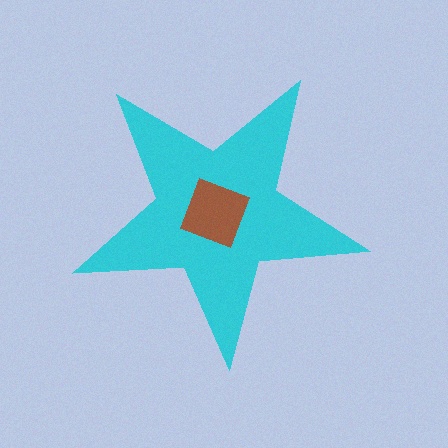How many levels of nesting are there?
2.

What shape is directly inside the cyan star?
The brown diamond.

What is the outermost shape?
The cyan star.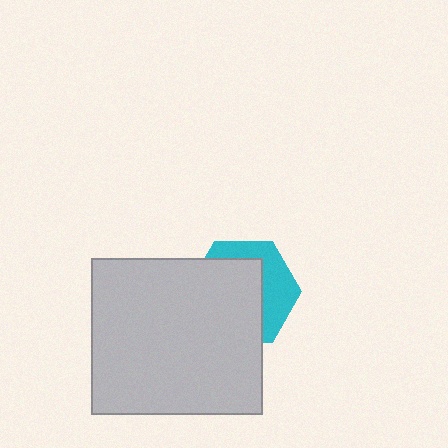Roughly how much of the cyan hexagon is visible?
A small part of it is visible (roughly 37%).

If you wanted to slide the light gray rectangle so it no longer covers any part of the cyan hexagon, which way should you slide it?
Slide it toward the lower-left — that is the most direct way to separate the two shapes.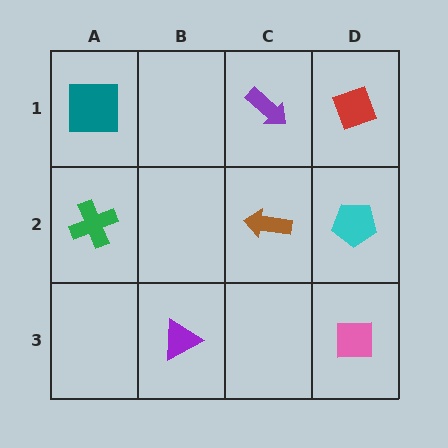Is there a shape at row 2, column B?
No, that cell is empty.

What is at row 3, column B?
A purple triangle.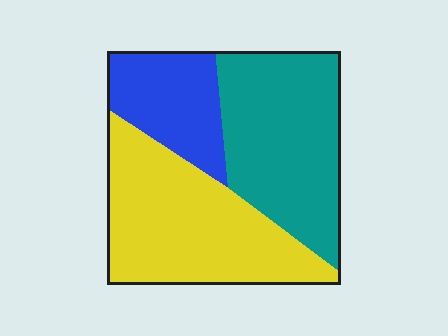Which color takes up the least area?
Blue, at roughly 20%.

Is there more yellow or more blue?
Yellow.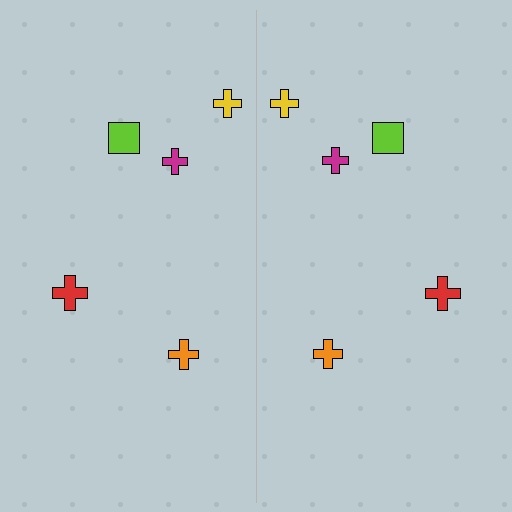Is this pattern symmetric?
Yes, this pattern has bilateral (reflection) symmetry.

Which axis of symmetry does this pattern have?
The pattern has a vertical axis of symmetry running through the center of the image.